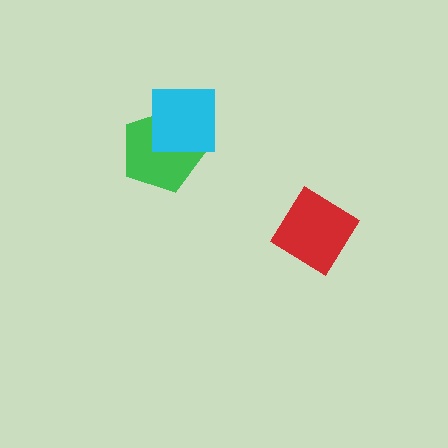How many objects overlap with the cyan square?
1 object overlaps with the cyan square.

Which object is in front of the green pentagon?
The cyan square is in front of the green pentagon.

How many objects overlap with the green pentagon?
1 object overlaps with the green pentagon.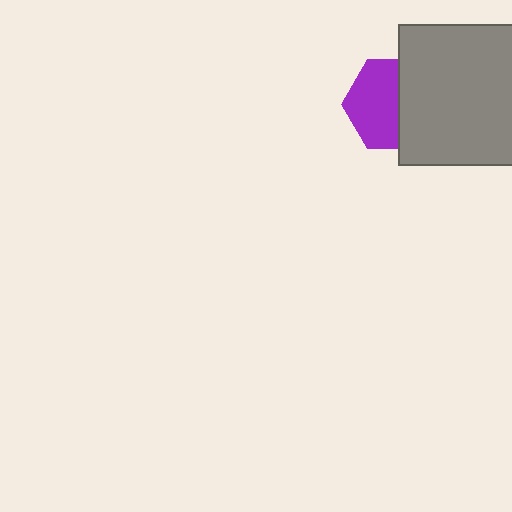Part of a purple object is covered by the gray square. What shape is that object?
It is a hexagon.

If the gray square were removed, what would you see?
You would see the complete purple hexagon.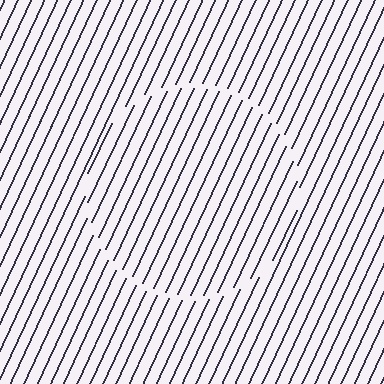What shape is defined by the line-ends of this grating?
An illusory circle. The interior of the shape contains the same grating, shifted by half a period — the contour is defined by the phase discontinuity where line-ends from the inner and outer gratings abut.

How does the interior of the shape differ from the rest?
The interior of the shape contains the same grating, shifted by half a period — the contour is defined by the phase discontinuity where line-ends from the inner and outer gratings abut.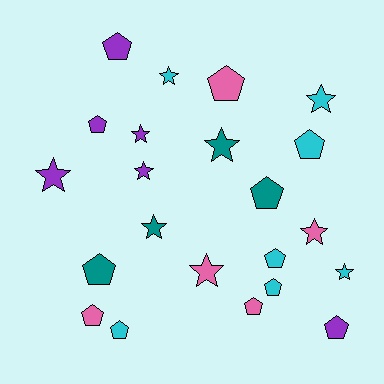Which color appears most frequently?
Cyan, with 7 objects.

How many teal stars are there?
There are 2 teal stars.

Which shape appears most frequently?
Pentagon, with 12 objects.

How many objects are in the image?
There are 22 objects.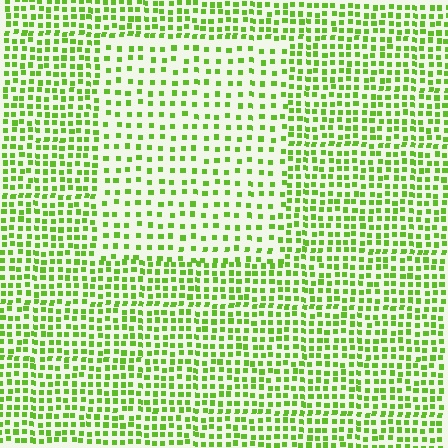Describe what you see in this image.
The image contains small lime elements arranged at two different densities. A rectangle-shaped region is visible where the elements are less densely packed than the surrounding area.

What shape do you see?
I see a rectangle.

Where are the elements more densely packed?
The elements are more densely packed outside the rectangle boundary.